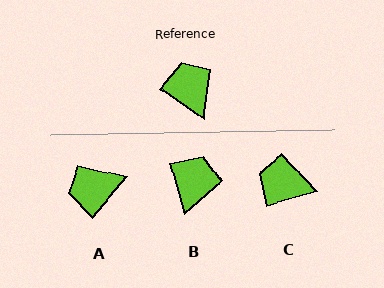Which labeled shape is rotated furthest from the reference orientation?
A, about 84 degrees away.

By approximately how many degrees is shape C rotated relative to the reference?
Approximately 51 degrees counter-clockwise.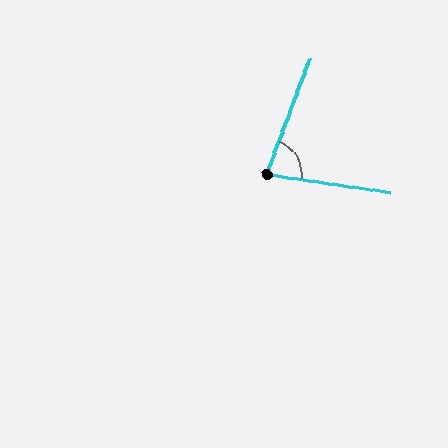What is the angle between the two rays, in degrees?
Approximately 78 degrees.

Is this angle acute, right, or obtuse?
It is acute.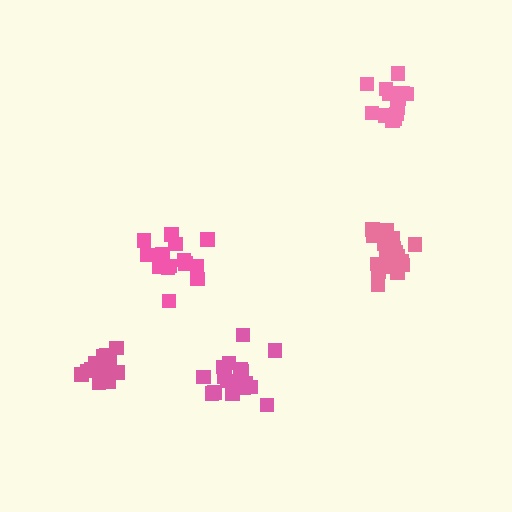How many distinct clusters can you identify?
There are 5 distinct clusters.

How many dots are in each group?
Group 1: 14 dots, Group 2: 14 dots, Group 3: 19 dots, Group 4: 15 dots, Group 5: 18 dots (80 total).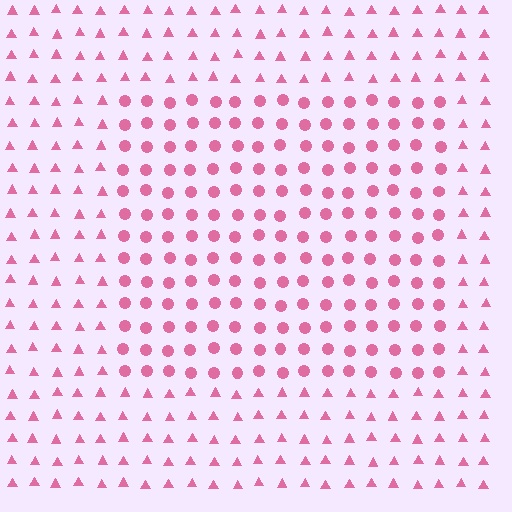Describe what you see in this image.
The image is filled with small pink elements arranged in a uniform grid. A rectangle-shaped region contains circles, while the surrounding area contains triangles. The boundary is defined purely by the change in element shape.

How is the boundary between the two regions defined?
The boundary is defined by a change in element shape: circles inside vs. triangles outside. All elements share the same color and spacing.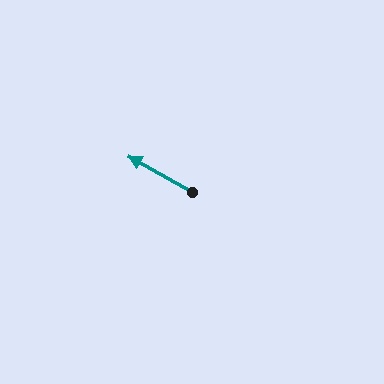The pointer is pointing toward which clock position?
Roughly 10 o'clock.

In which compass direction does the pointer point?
Northwest.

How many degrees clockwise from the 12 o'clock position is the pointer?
Approximately 300 degrees.